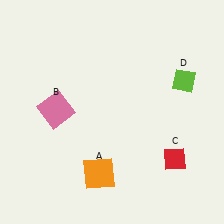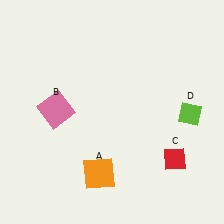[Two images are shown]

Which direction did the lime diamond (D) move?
The lime diamond (D) moved down.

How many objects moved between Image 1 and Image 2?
1 object moved between the two images.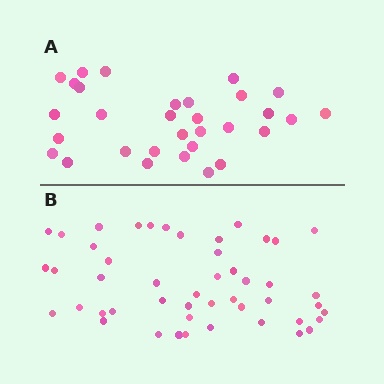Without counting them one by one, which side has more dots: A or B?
Region B (the bottom region) has more dots.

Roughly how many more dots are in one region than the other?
Region B has approximately 15 more dots than region A.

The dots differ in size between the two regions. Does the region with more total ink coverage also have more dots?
No. Region A has more total ink coverage because its dots are larger, but region B actually contains more individual dots. Total area can be misleading — the number of items is what matters here.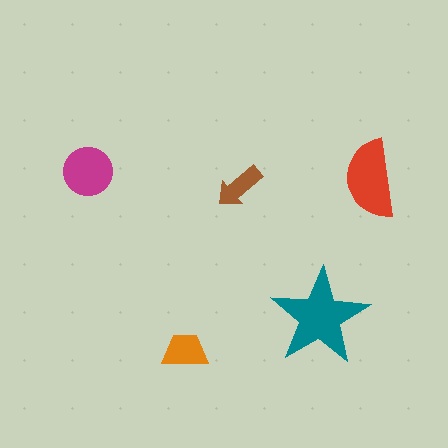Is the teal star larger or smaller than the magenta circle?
Larger.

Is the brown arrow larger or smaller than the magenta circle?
Smaller.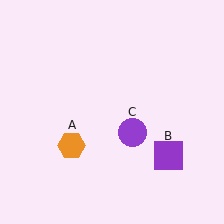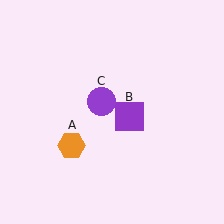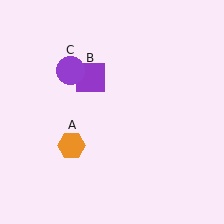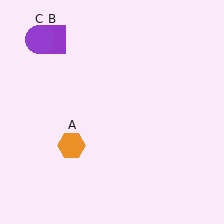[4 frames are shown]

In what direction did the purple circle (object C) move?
The purple circle (object C) moved up and to the left.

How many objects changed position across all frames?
2 objects changed position: purple square (object B), purple circle (object C).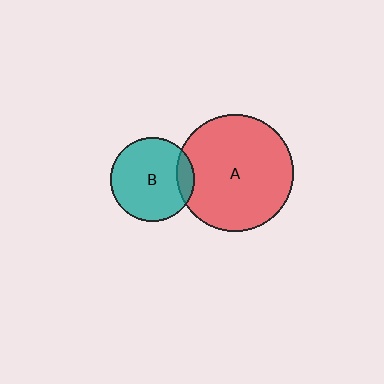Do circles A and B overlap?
Yes.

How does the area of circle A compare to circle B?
Approximately 1.9 times.